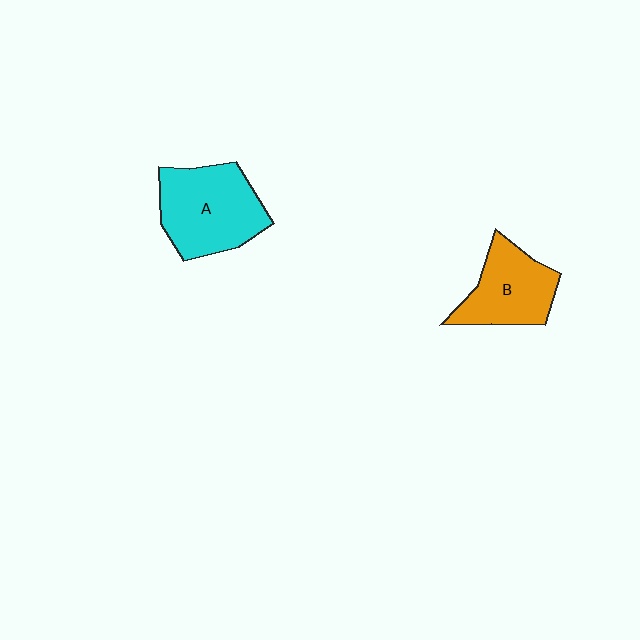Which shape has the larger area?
Shape A (cyan).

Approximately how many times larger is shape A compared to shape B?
Approximately 1.3 times.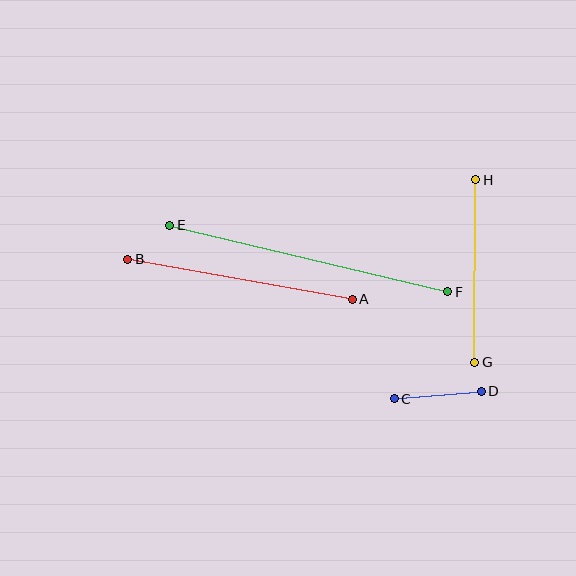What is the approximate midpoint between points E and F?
The midpoint is at approximately (309, 258) pixels.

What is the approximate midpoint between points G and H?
The midpoint is at approximately (475, 271) pixels.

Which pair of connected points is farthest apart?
Points E and F are farthest apart.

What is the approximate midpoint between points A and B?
The midpoint is at approximately (240, 279) pixels.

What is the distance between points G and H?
The distance is approximately 183 pixels.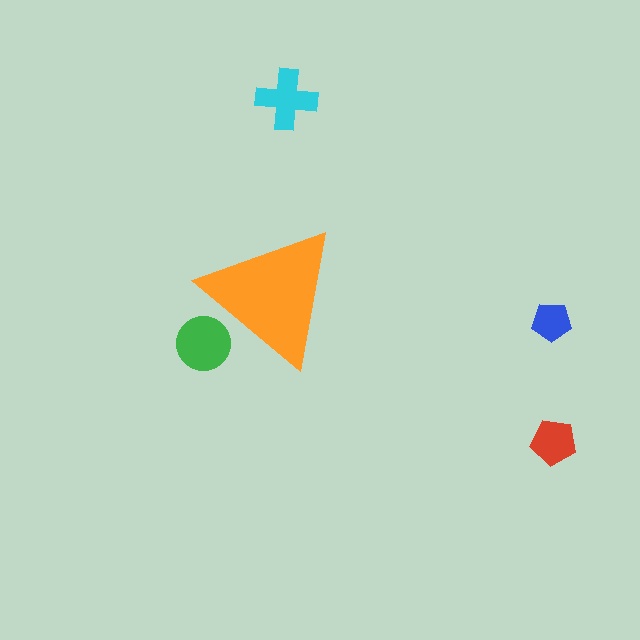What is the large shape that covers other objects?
An orange triangle.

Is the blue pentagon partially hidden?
No, the blue pentagon is fully visible.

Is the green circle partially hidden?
Yes, the green circle is partially hidden behind the orange triangle.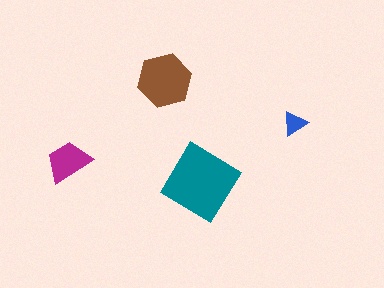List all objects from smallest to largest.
The blue triangle, the magenta trapezoid, the brown hexagon, the teal diamond.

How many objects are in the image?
There are 4 objects in the image.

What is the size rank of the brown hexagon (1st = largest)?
2nd.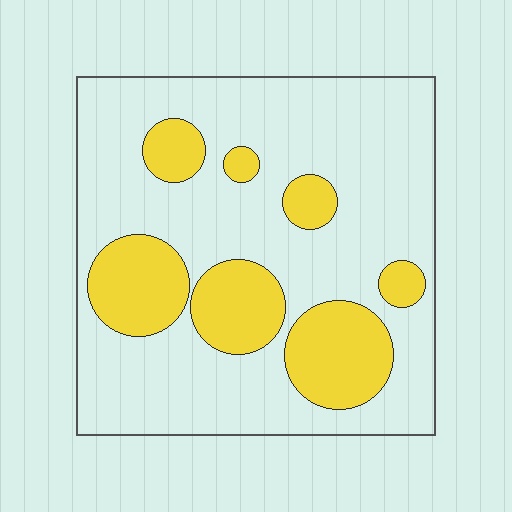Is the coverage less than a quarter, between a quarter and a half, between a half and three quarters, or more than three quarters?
Between a quarter and a half.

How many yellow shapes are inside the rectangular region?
7.